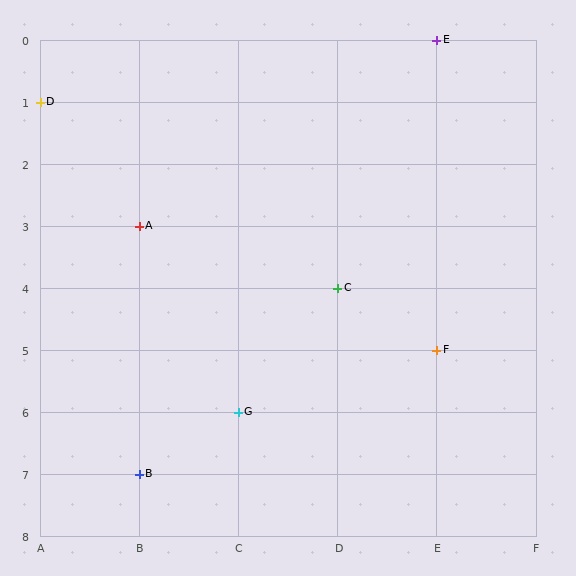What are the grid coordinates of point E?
Point E is at grid coordinates (E, 0).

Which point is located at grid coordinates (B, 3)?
Point A is at (B, 3).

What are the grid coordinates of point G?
Point G is at grid coordinates (C, 6).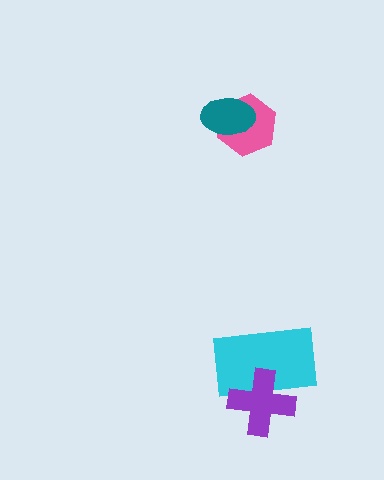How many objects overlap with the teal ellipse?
1 object overlaps with the teal ellipse.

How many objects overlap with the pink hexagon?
1 object overlaps with the pink hexagon.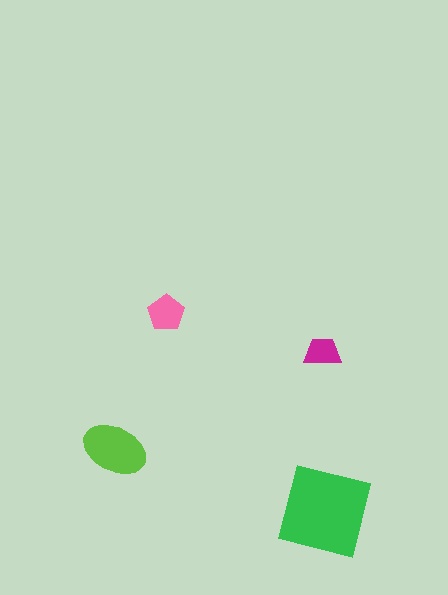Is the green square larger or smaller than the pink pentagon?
Larger.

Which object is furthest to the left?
The lime ellipse is leftmost.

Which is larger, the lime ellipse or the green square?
The green square.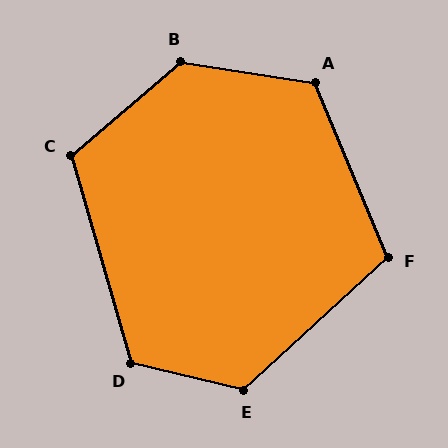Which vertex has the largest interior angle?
B, at approximately 130 degrees.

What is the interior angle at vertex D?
Approximately 120 degrees (obtuse).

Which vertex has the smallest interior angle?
F, at approximately 110 degrees.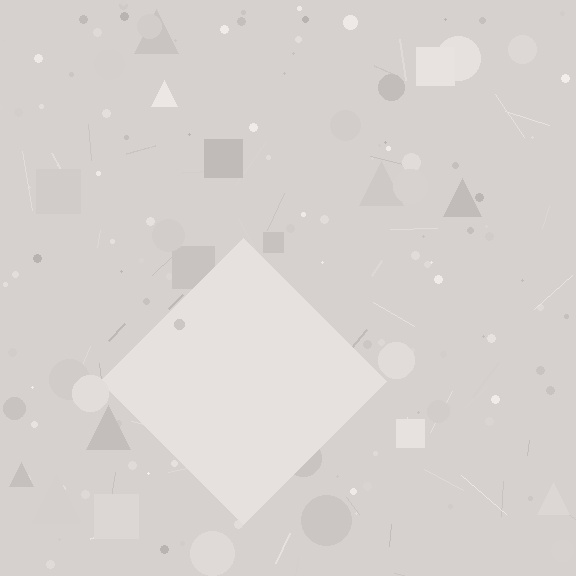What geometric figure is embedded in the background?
A diamond is embedded in the background.